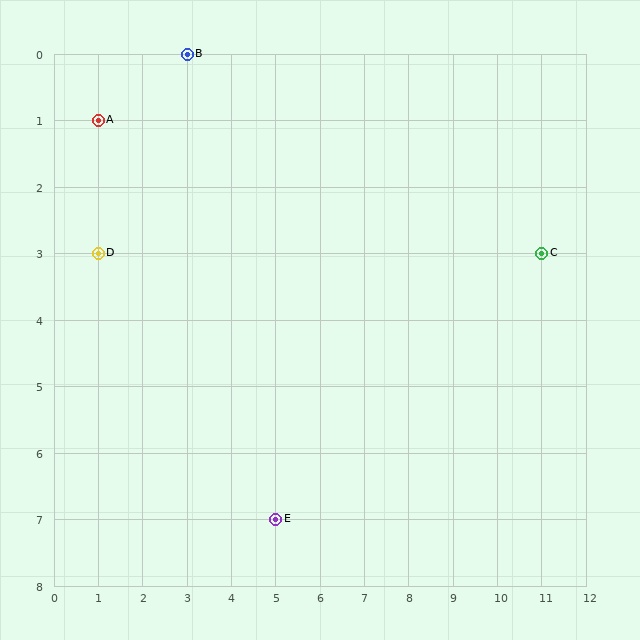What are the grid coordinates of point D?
Point D is at grid coordinates (1, 3).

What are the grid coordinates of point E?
Point E is at grid coordinates (5, 7).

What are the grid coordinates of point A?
Point A is at grid coordinates (1, 1).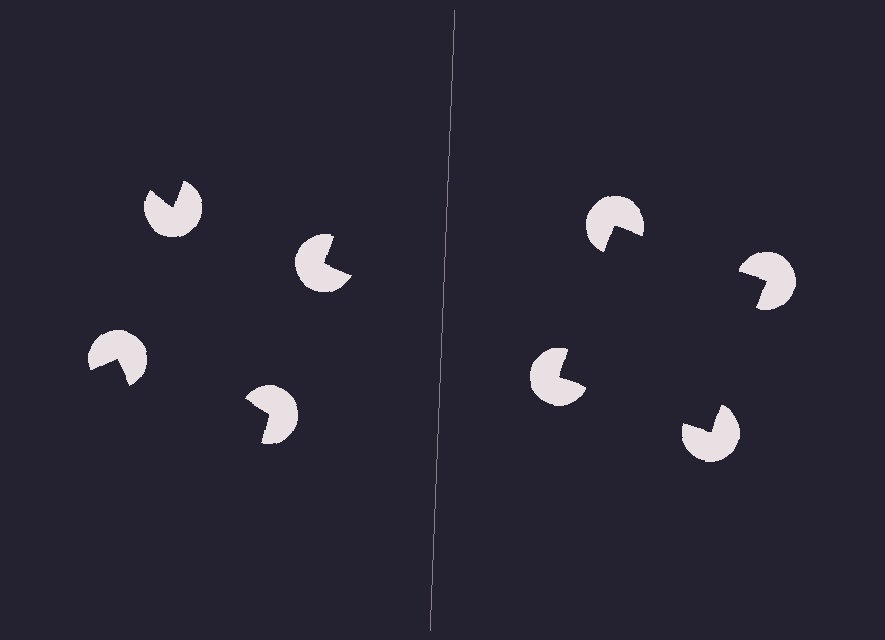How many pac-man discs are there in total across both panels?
8 — 4 on each side.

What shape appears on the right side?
An illusory square.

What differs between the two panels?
The pac-man discs are positioned identically on both sides; only the wedge orientations differ. On the right they align to a square; on the left they are misaligned.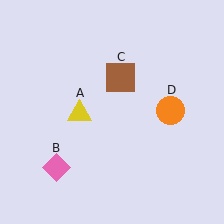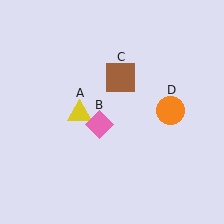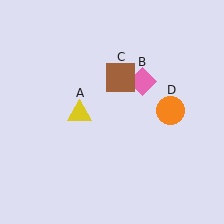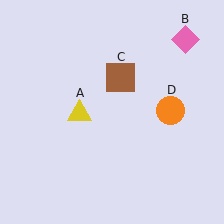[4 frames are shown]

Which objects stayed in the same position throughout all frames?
Yellow triangle (object A) and brown square (object C) and orange circle (object D) remained stationary.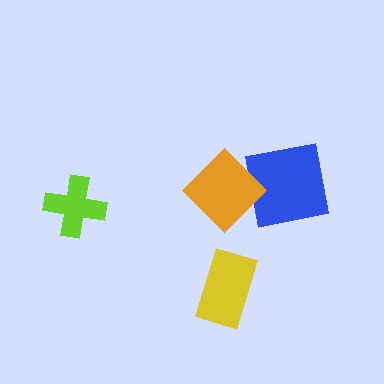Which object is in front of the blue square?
The orange diamond is in front of the blue square.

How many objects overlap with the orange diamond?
1 object overlaps with the orange diamond.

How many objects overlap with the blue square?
1 object overlaps with the blue square.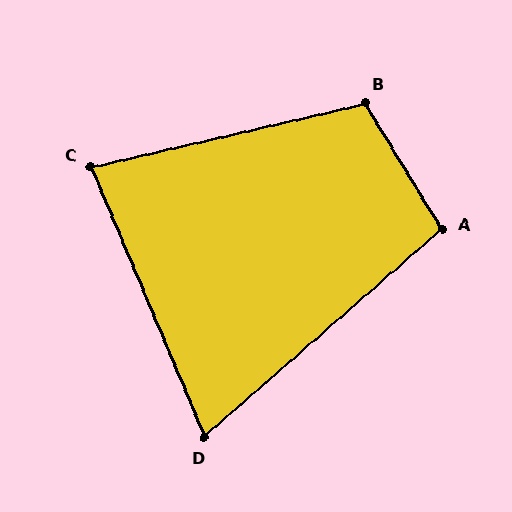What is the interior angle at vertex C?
Approximately 80 degrees (acute).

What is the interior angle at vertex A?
Approximately 100 degrees (obtuse).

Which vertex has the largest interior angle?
B, at approximately 108 degrees.